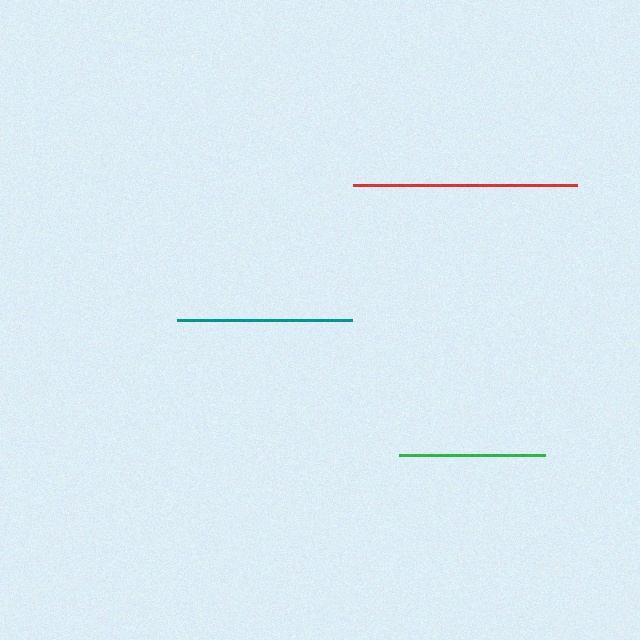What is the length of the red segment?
The red segment is approximately 224 pixels long.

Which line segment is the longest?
The red line is the longest at approximately 224 pixels.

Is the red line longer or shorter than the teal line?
The red line is longer than the teal line.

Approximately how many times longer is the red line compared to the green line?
The red line is approximately 1.5 times the length of the green line.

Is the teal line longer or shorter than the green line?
The teal line is longer than the green line.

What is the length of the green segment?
The green segment is approximately 146 pixels long.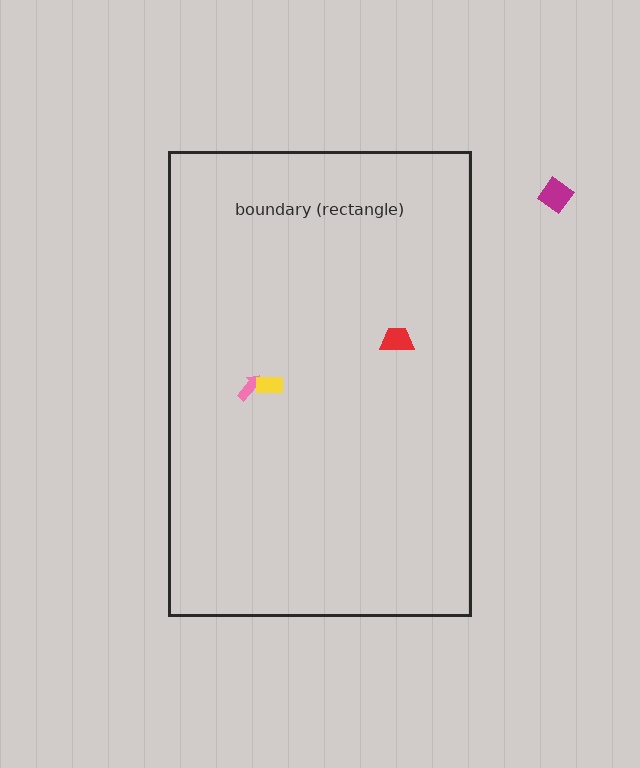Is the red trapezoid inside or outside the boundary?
Inside.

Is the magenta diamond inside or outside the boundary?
Outside.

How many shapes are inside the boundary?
3 inside, 1 outside.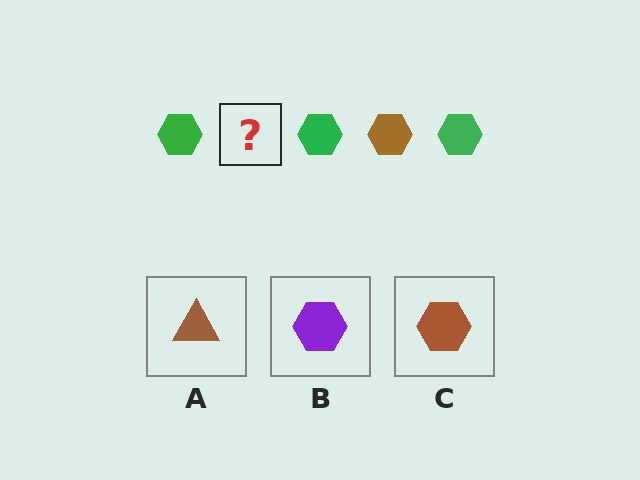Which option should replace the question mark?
Option C.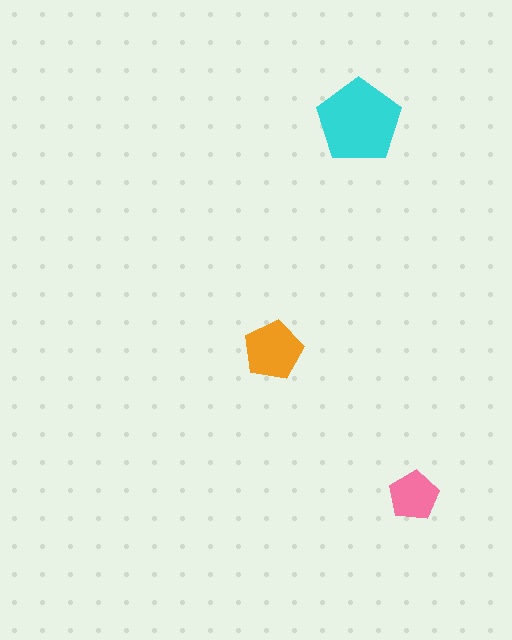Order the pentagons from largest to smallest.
the cyan one, the orange one, the pink one.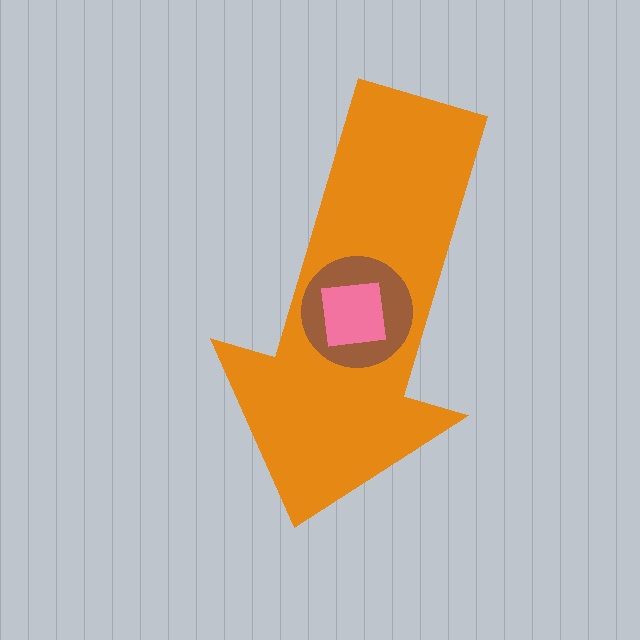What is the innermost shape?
The pink square.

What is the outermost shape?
The orange arrow.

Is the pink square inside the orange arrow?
Yes.